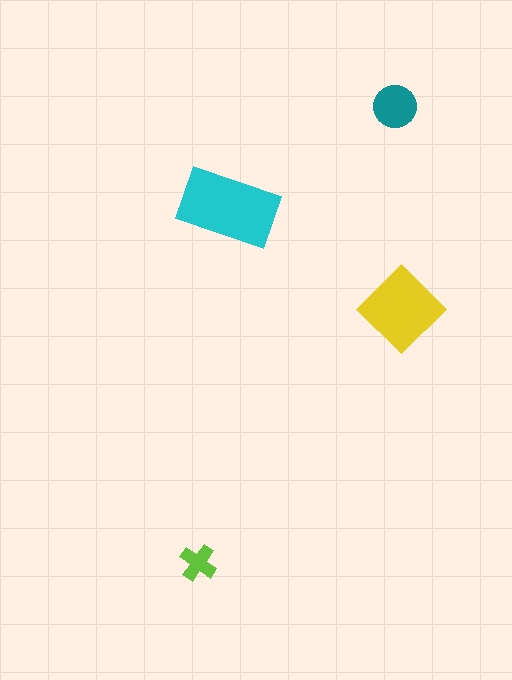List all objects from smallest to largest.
The lime cross, the teal circle, the yellow diamond, the cyan rectangle.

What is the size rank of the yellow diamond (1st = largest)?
2nd.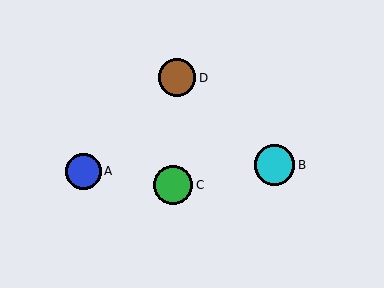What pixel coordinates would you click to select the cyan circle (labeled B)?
Click at (275, 165) to select the cyan circle B.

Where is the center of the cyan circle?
The center of the cyan circle is at (275, 165).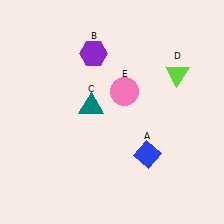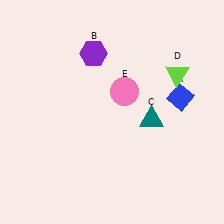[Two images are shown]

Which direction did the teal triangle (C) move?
The teal triangle (C) moved right.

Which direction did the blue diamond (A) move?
The blue diamond (A) moved up.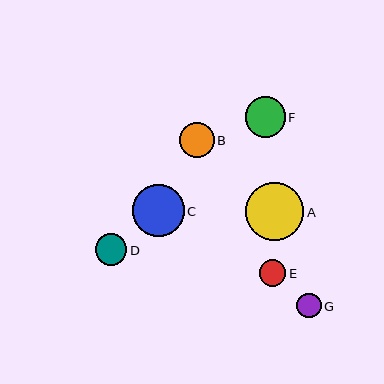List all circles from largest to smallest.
From largest to smallest: A, C, F, B, D, E, G.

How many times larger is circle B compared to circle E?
Circle B is approximately 1.3 times the size of circle E.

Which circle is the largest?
Circle A is the largest with a size of approximately 58 pixels.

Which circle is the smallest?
Circle G is the smallest with a size of approximately 24 pixels.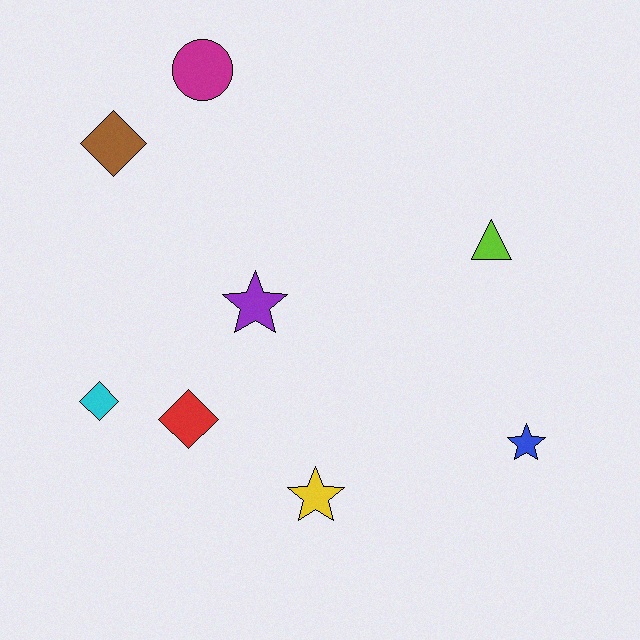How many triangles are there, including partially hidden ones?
There is 1 triangle.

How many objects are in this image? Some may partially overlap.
There are 8 objects.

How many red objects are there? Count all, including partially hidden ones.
There is 1 red object.